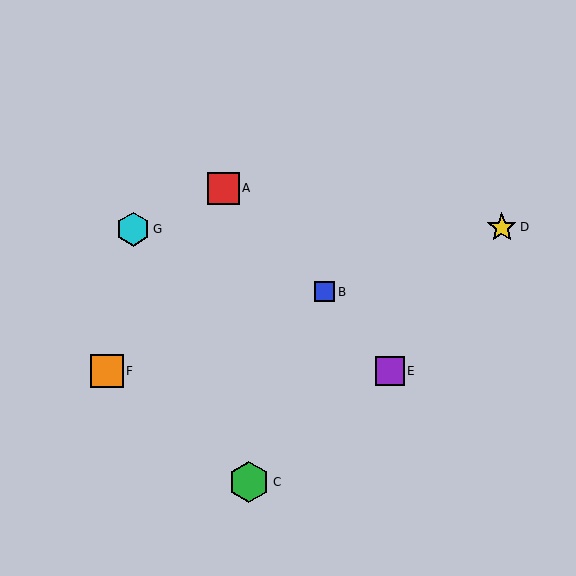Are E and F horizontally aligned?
Yes, both are at y≈371.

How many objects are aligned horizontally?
2 objects (E, F) are aligned horizontally.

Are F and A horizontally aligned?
No, F is at y≈371 and A is at y≈188.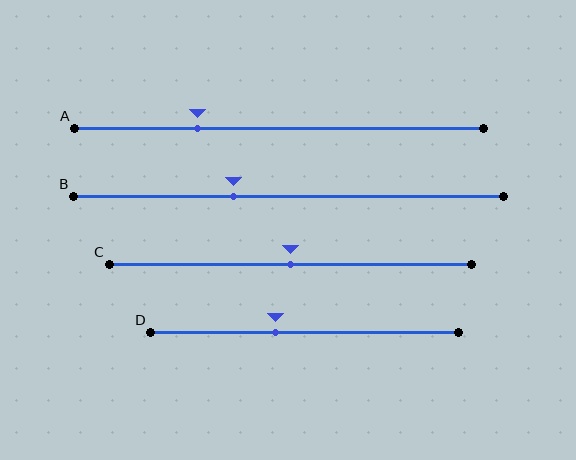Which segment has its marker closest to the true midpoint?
Segment C has its marker closest to the true midpoint.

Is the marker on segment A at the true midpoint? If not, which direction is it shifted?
No, the marker on segment A is shifted to the left by about 20% of the segment length.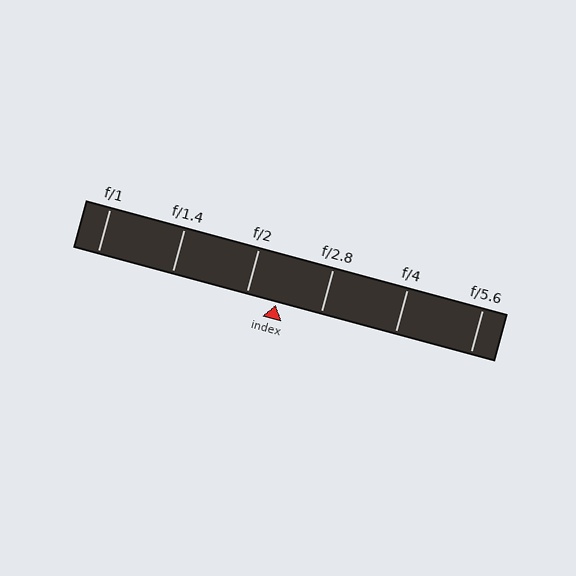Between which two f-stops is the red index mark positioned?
The index mark is between f/2 and f/2.8.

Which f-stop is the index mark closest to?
The index mark is closest to f/2.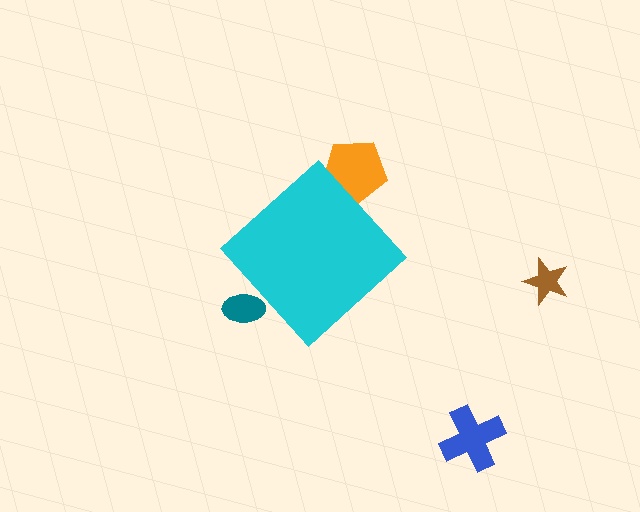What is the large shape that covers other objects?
A cyan diamond.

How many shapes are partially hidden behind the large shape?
2 shapes are partially hidden.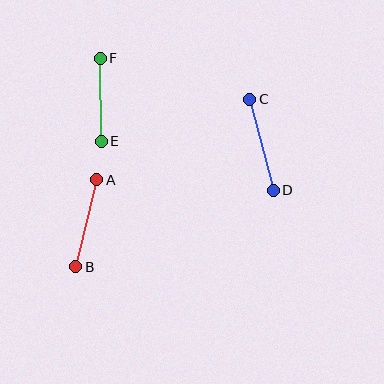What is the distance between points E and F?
The distance is approximately 83 pixels.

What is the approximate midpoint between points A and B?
The midpoint is at approximately (86, 223) pixels.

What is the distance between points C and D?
The distance is approximately 94 pixels.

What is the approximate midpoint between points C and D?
The midpoint is at approximately (262, 145) pixels.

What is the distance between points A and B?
The distance is approximately 90 pixels.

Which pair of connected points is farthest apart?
Points C and D are farthest apart.